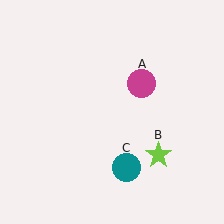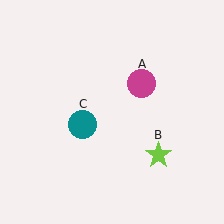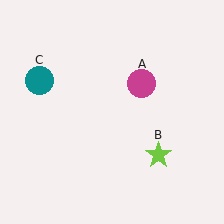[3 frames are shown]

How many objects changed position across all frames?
1 object changed position: teal circle (object C).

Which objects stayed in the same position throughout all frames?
Magenta circle (object A) and lime star (object B) remained stationary.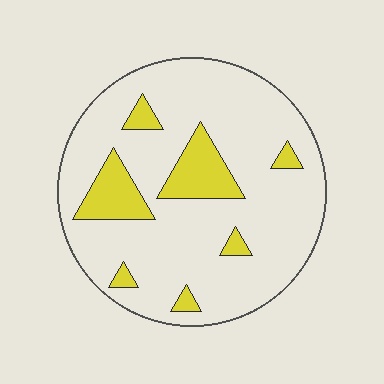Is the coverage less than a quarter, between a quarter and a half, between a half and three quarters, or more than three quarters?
Less than a quarter.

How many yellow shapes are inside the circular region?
7.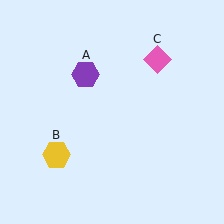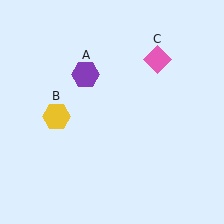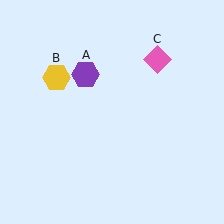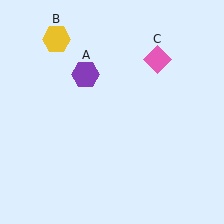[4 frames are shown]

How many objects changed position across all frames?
1 object changed position: yellow hexagon (object B).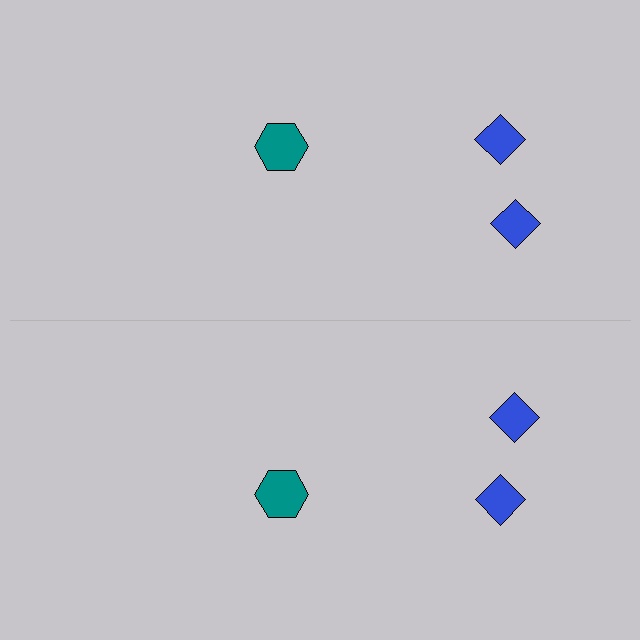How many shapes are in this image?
There are 6 shapes in this image.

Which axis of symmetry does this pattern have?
The pattern has a horizontal axis of symmetry running through the center of the image.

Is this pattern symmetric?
Yes, this pattern has bilateral (reflection) symmetry.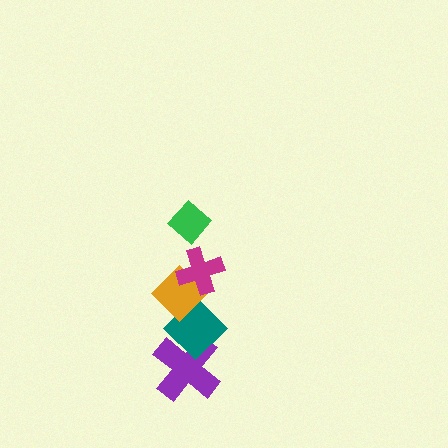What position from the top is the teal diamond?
The teal diamond is 4th from the top.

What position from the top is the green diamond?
The green diamond is 1st from the top.